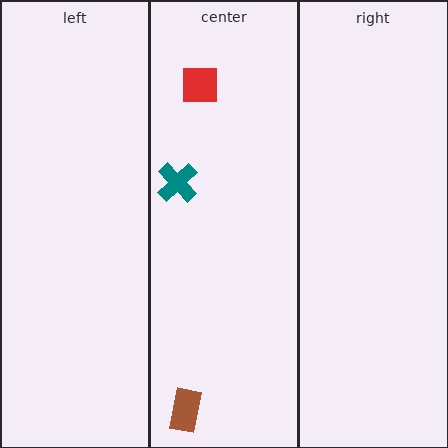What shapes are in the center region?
The brown rectangle, the teal cross, the red square.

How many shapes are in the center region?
3.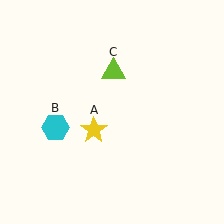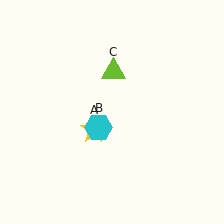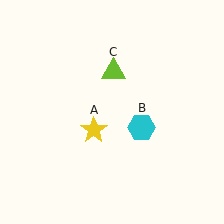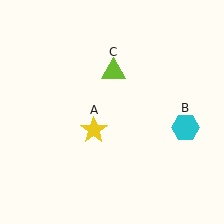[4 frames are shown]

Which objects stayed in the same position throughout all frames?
Yellow star (object A) and lime triangle (object C) remained stationary.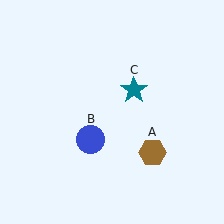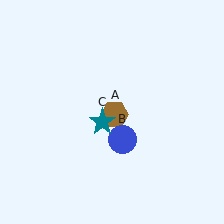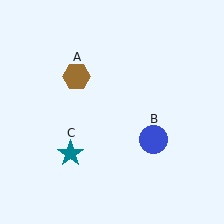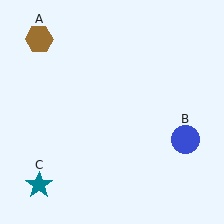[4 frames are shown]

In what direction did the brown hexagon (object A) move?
The brown hexagon (object A) moved up and to the left.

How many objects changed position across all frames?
3 objects changed position: brown hexagon (object A), blue circle (object B), teal star (object C).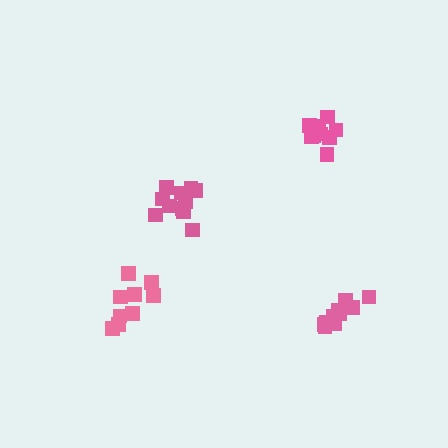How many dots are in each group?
Group 1: 11 dots, Group 2: 9 dots, Group 3: 10 dots, Group 4: 9 dots (39 total).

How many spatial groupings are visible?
There are 4 spatial groupings.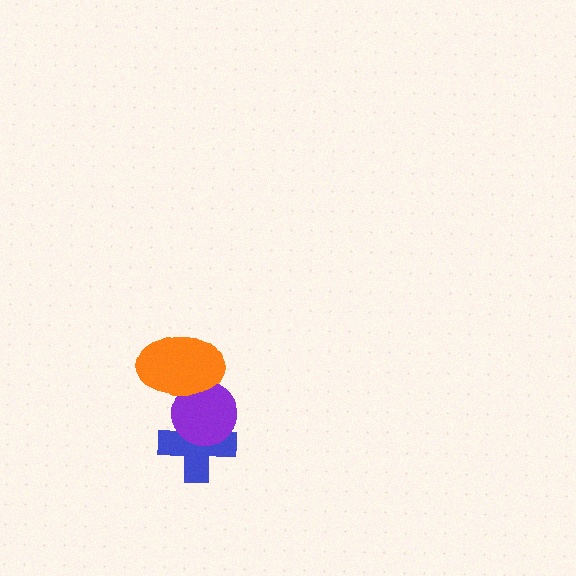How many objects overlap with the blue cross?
1 object overlaps with the blue cross.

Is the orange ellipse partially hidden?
No, no other shape covers it.